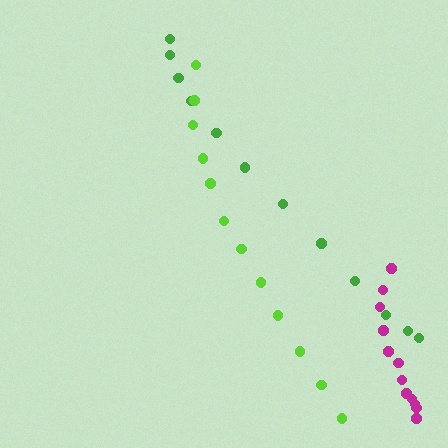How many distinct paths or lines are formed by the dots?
There are 3 distinct paths.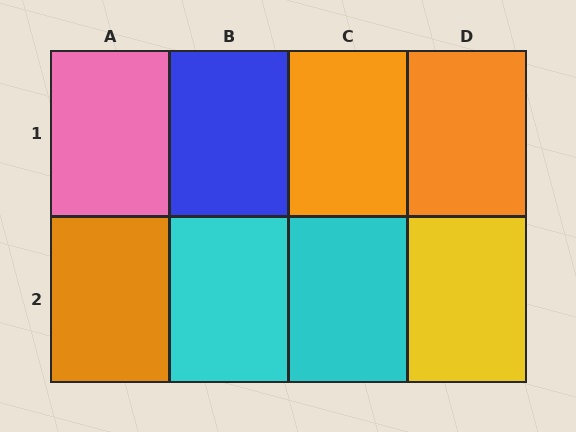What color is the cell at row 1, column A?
Pink.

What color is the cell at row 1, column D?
Orange.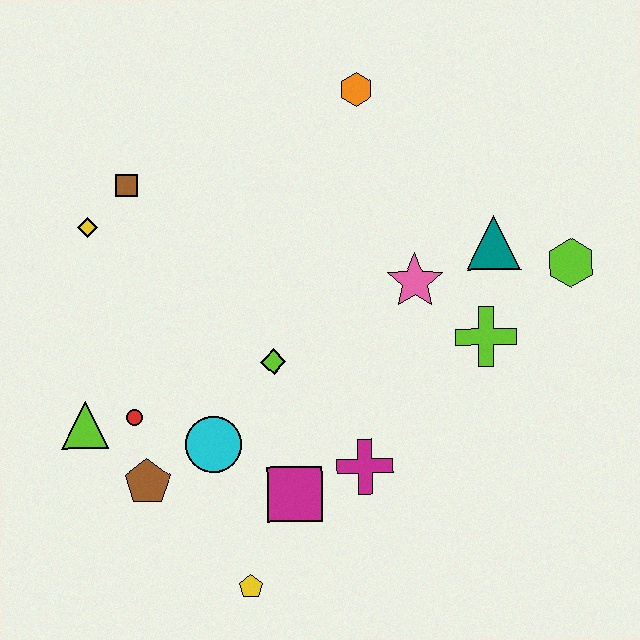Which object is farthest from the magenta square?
The orange hexagon is farthest from the magenta square.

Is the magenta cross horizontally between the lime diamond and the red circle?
No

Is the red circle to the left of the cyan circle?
Yes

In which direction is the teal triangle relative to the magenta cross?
The teal triangle is above the magenta cross.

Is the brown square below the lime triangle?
No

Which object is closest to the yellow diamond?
The brown square is closest to the yellow diamond.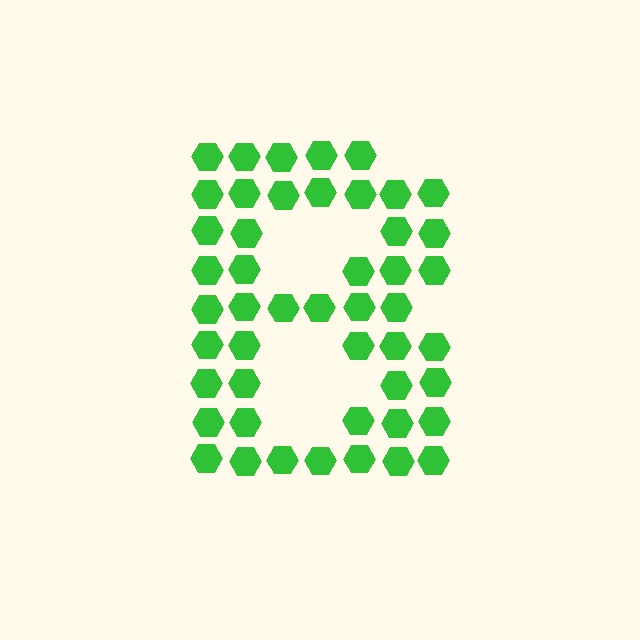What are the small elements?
The small elements are hexagons.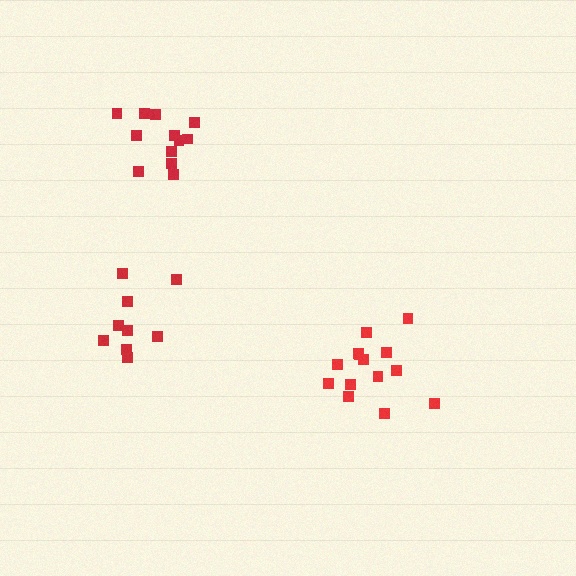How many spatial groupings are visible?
There are 3 spatial groupings.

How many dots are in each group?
Group 1: 14 dots, Group 2: 12 dots, Group 3: 9 dots (35 total).